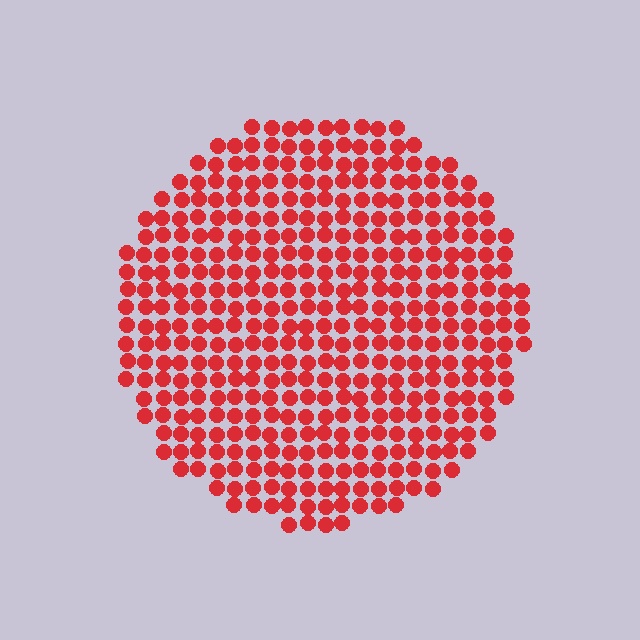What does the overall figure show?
The overall figure shows a circle.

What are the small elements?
The small elements are circles.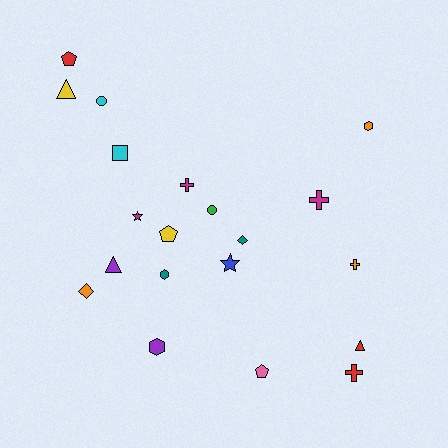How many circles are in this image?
There are 2 circles.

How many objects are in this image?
There are 20 objects.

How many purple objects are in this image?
There are 2 purple objects.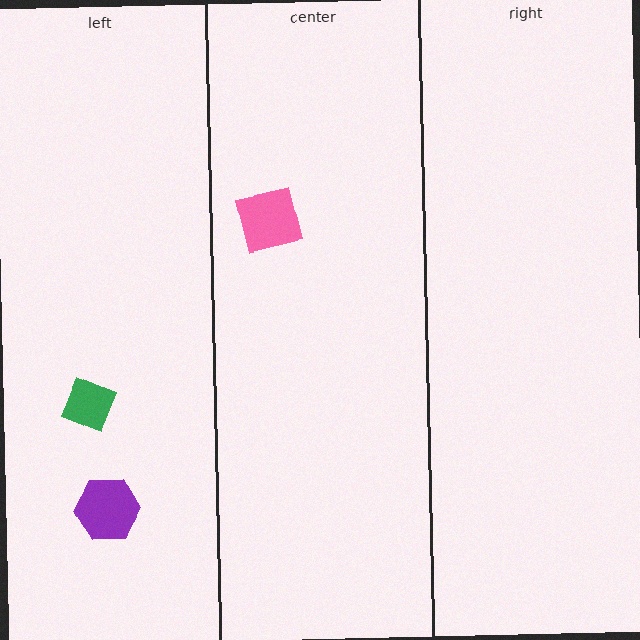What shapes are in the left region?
The green diamond, the purple hexagon.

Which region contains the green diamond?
The left region.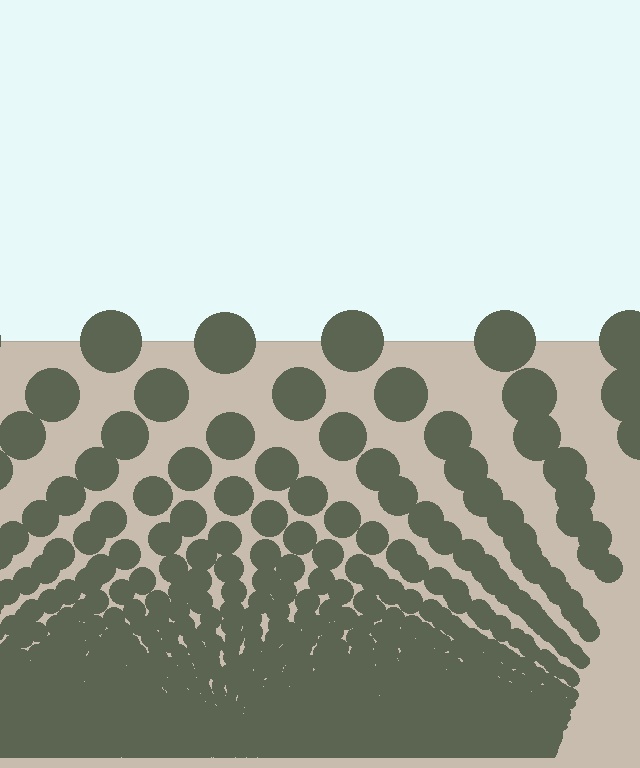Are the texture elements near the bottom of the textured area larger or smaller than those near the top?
Smaller. The gradient is inverted — elements near the bottom are smaller and denser.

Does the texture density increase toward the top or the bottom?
Density increases toward the bottom.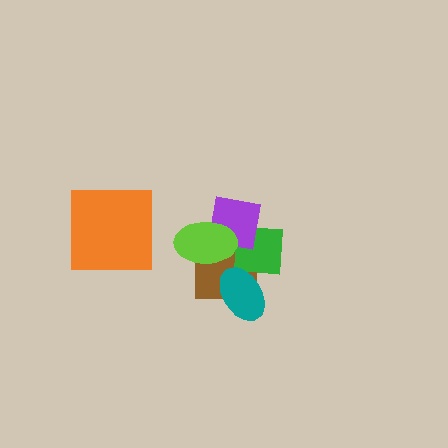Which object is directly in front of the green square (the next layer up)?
The purple square is directly in front of the green square.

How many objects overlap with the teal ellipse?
2 objects overlap with the teal ellipse.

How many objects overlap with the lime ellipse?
3 objects overlap with the lime ellipse.